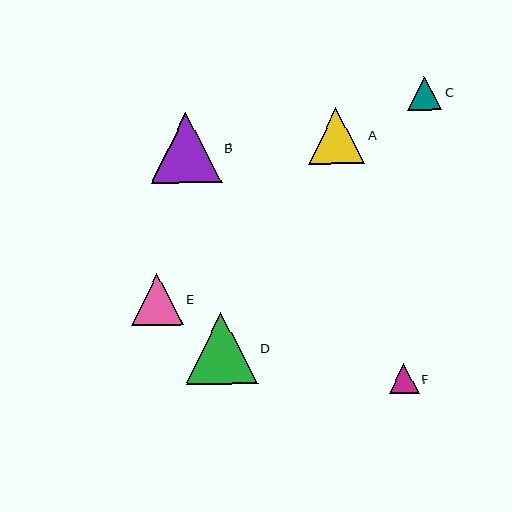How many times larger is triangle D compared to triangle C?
Triangle D is approximately 2.1 times the size of triangle C.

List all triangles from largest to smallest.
From largest to smallest: D, B, A, E, C, F.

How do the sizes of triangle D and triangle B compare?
Triangle D and triangle B are approximately the same size.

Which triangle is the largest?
Triangle D is the largest with a size of approximately 72 pixels.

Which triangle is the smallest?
Triangle F is the smallest with a size of approximately 30 pixels.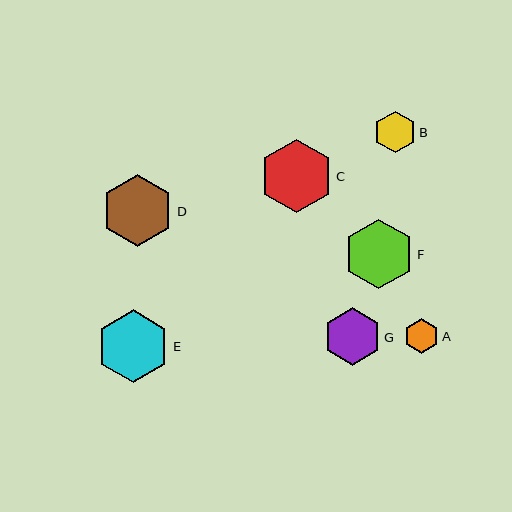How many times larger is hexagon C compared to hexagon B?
Hexagon C is approximately 1.8 times the size of hexagon B.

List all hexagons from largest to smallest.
From largest to smallest: C, E, D, F, G, B, A.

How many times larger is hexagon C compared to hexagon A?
Hexagon C is approximately 2.1 times the size of hexagon A.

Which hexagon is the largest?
Hexagon C is the largest with a size of approximately 74 pixels.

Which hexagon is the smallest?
Hexagon A is the smallest with a size of approximately 35 pixels.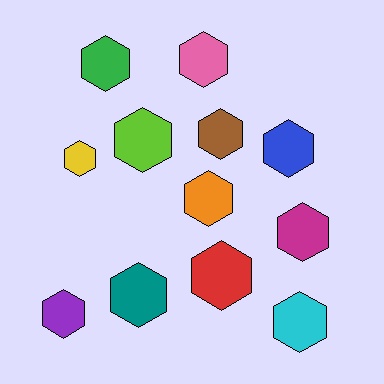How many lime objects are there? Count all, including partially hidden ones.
There is 1 lime object.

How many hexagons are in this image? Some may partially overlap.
There are 12 hexagons.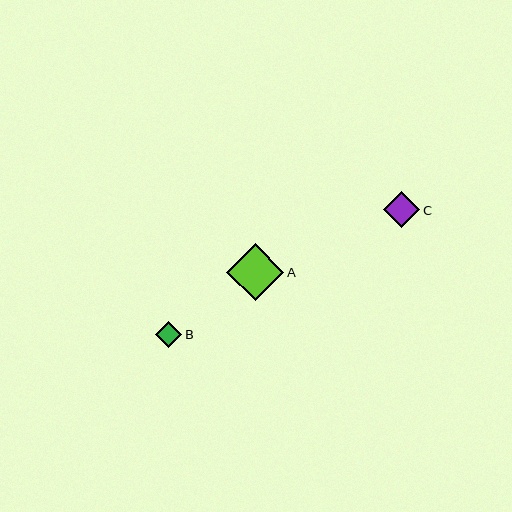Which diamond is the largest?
Diamond A is the largest with a size of approximately 57 pixels.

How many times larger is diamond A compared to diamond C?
Diamond A is approximately 1.6 times the size of diamond C.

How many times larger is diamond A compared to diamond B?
Diamond A is approximately 2.1 times the size of diamond B.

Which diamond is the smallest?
Diamond B is the smallest with a size of approximately 26 pixels.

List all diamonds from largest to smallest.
From largest to smallest: A, C, B.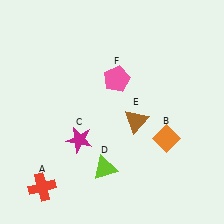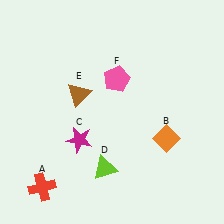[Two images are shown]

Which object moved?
The brown triangle (E) moved left.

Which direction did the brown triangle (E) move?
The brown triangle (E) moved left.